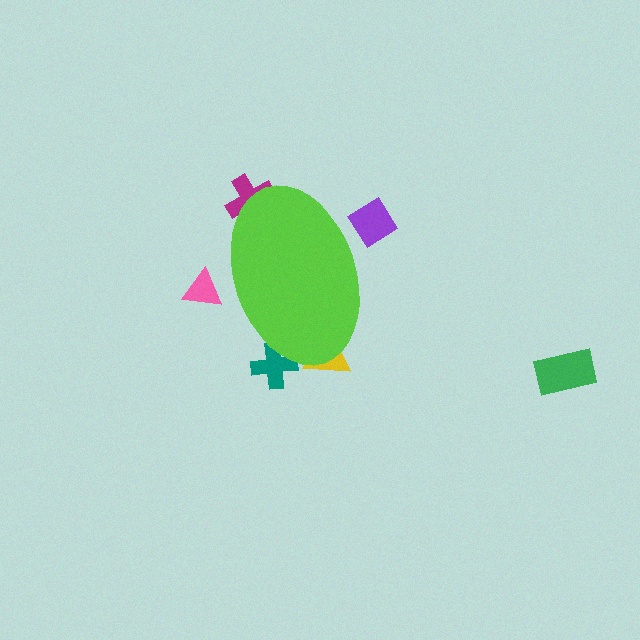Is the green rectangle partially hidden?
No, the green rectangle is fully visible.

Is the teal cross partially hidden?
Yes, the teal cross is partially hidden behind the lime ellipse.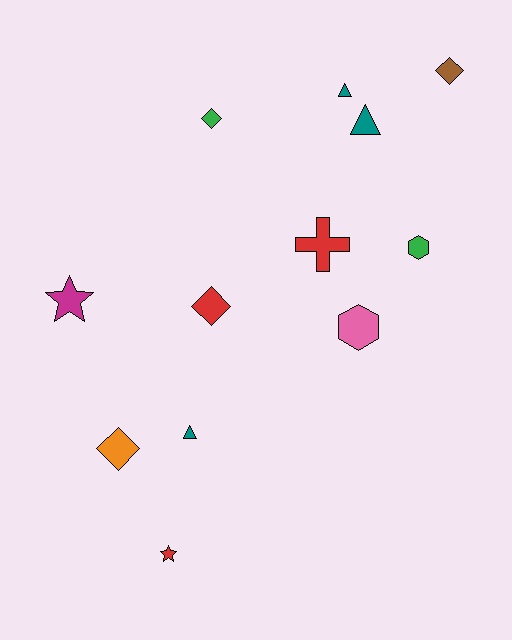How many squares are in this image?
There are no squares.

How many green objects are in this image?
There are 2 green objects.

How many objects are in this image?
There are 12 objects.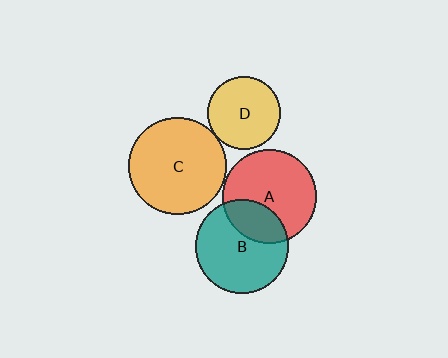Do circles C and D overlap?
Yes.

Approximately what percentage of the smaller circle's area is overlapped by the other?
Approximately 5%.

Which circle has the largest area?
Circle C (orange).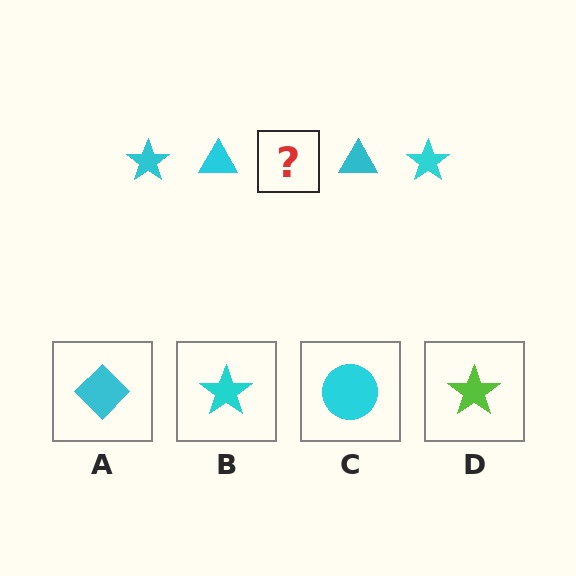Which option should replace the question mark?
Option B.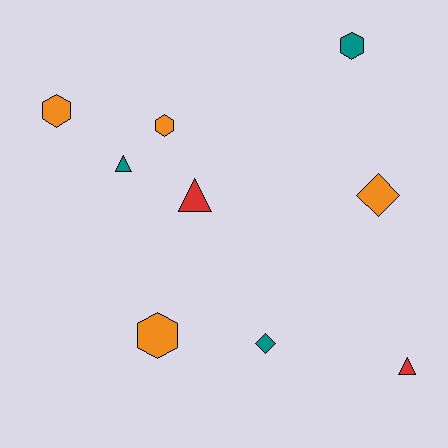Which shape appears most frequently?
Hexagon, with 4 objects.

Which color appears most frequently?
Orange, with 4 objects.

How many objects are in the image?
There are 9 objects.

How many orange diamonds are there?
There is 1 orange diamond.